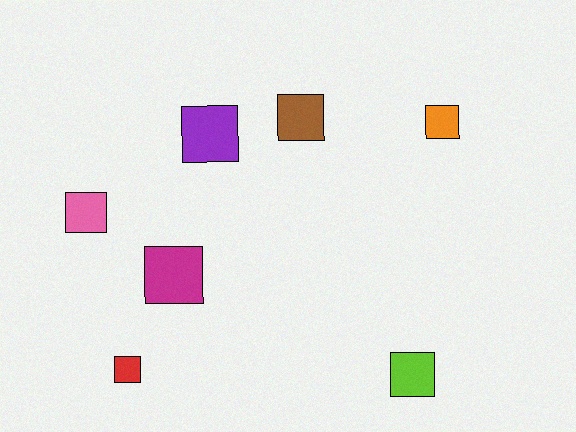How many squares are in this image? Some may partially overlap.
There are 7 squares.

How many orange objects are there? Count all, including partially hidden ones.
There is 1 orange object.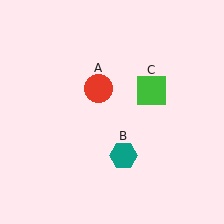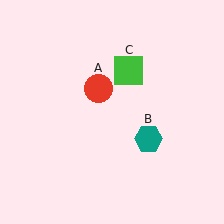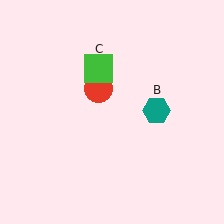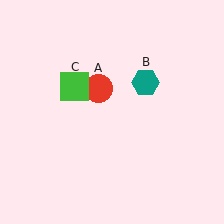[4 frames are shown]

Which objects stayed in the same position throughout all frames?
Red circle (object A) remained stationary.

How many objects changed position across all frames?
2 objects changed position: teal hexagon (object B), green square (object C).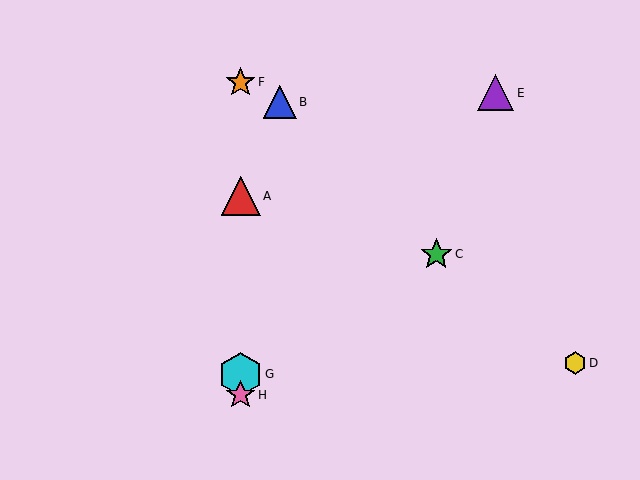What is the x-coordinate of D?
Object D is at x≈575.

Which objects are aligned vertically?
Objects A, F, G, H are aligned vertically.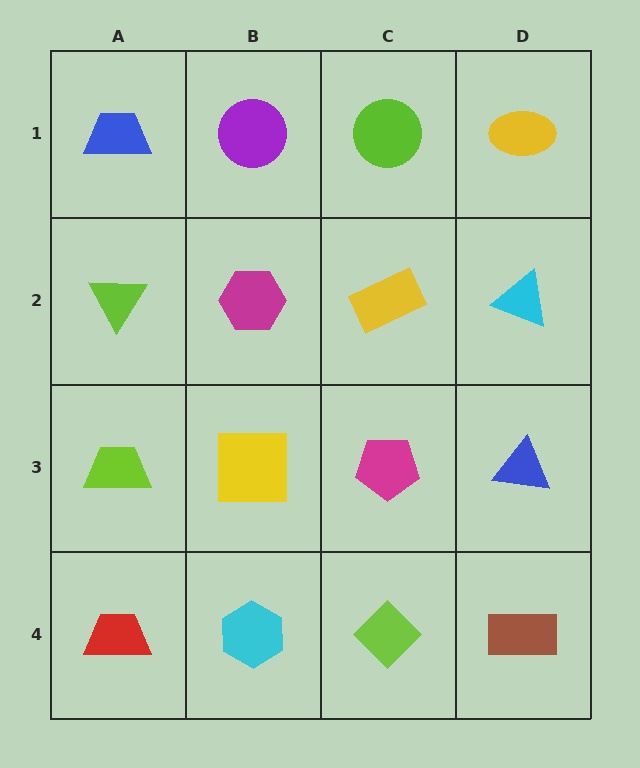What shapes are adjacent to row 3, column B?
A magenta hexagon (row 2, column B), a cyan hexagon (row 4, column B), a lime trapezoid (row 3, column A), a magenta pentagon (row 3, column C).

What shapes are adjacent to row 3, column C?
A yellow rectangle (row 2, column C), a lime diamond (row 4, column C), a yellow square (row 3, column B), a blue triangle (row 3, column D).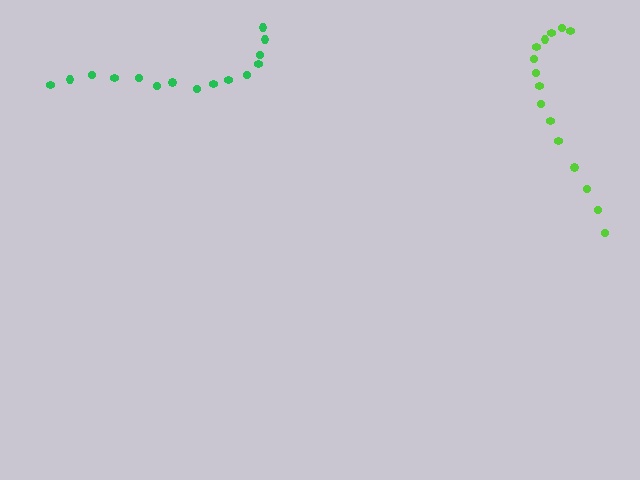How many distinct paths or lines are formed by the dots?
There are 2 distinct paths.